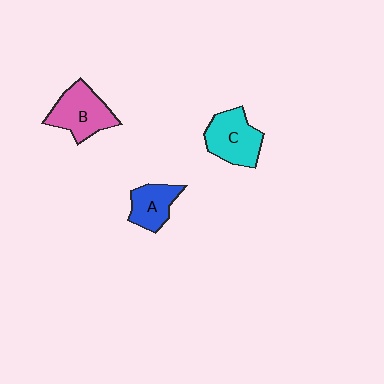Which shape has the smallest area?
Shape A (blue).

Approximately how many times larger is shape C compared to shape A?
Approximately 1.4 times.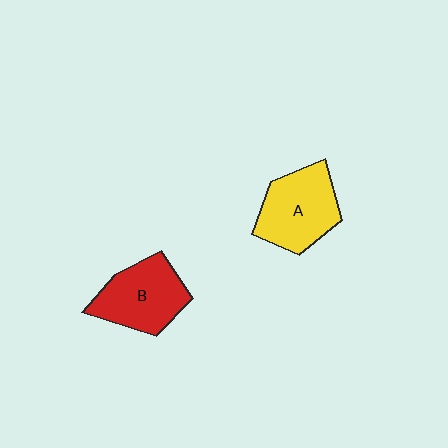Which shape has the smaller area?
Shape B (red).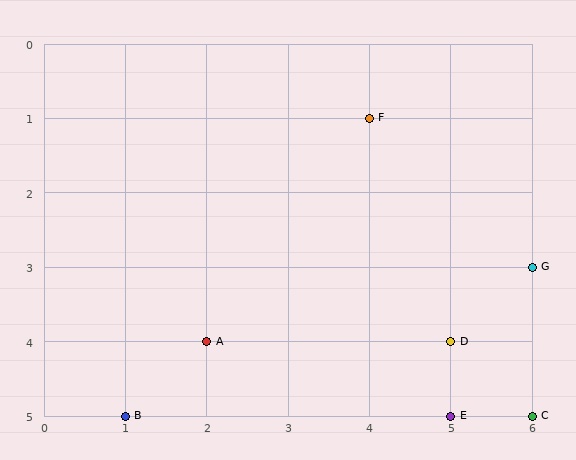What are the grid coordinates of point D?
Point D is at grid coordinates (5, 4).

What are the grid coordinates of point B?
Point B is at grid coordinates (1, 5).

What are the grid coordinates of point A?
Point A is at grid coordinates (2, 4).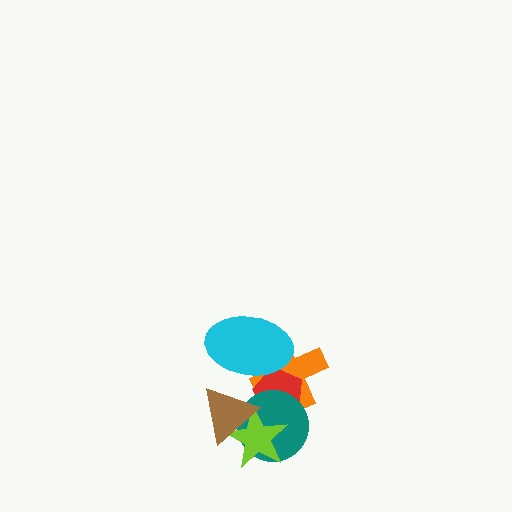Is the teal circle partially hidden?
Yes, it is partially covered by another shape.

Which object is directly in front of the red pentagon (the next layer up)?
The teal circle is directly in front of the red pentagon.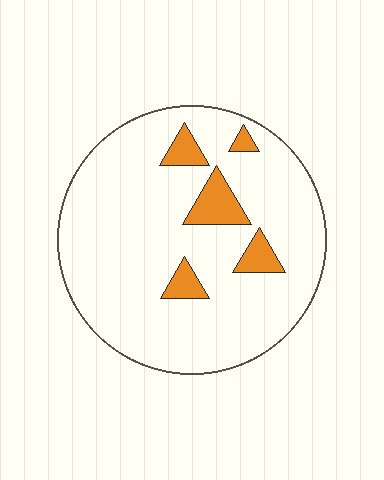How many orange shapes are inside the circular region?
5.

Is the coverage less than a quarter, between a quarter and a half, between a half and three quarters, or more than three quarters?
Less than a quarter.